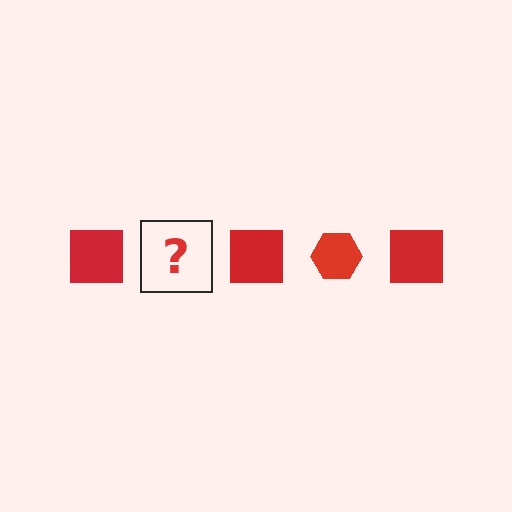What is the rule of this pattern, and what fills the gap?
The rule is that the pattern cycles through square, hexagon shapes in red. The gap should be filled with a red hexagon.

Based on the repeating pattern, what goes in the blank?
The blank should be a red hexagon.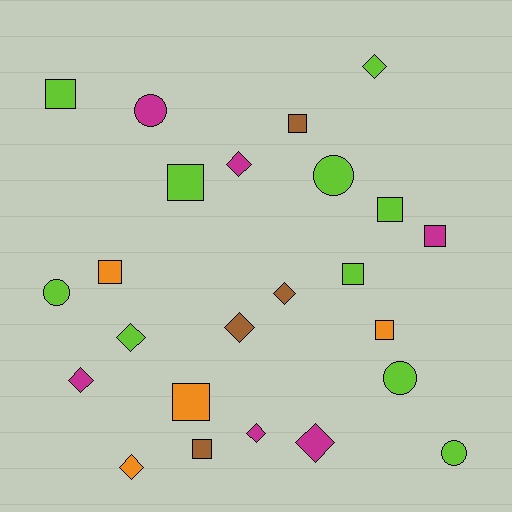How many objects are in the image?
There are 24 objects.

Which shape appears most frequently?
Square, with 10 objects.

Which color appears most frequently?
Lime, with 10 objects.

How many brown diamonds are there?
There are 2 brown diamonds.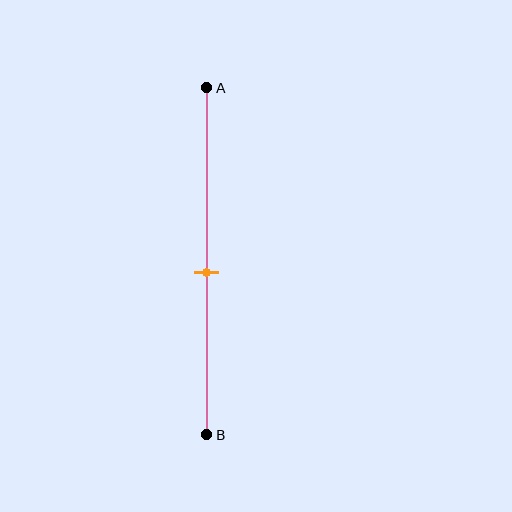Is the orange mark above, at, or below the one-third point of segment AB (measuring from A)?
The orange mark is below the one-third point of segment AB.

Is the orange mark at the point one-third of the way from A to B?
No, the mark is at about 55% from A, not at the 33% one-third point.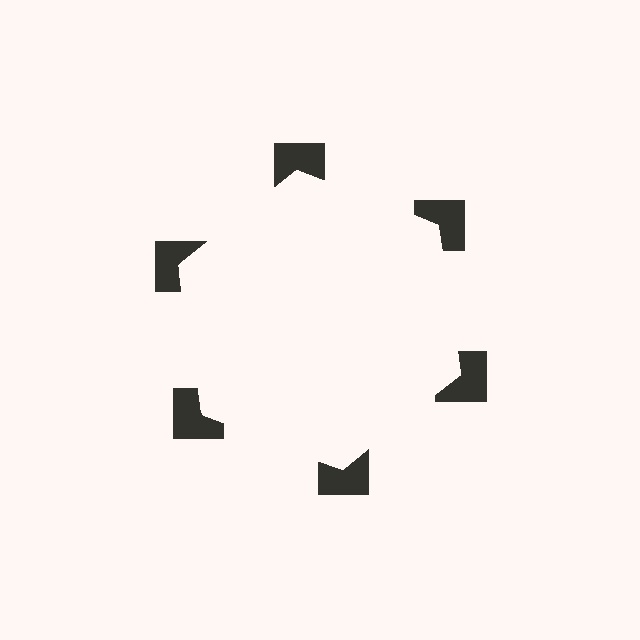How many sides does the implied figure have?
6 sides.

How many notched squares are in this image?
There are 6 — one at each vertex of the illusory hexagon.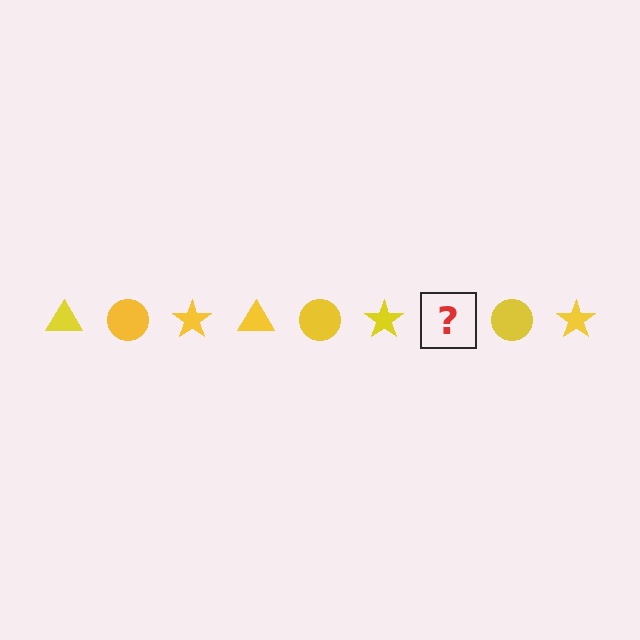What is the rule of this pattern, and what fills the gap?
The rule is that the pattern cycles through triangle, circle, star shapes in yellow. The gap should be filled with a yellow triangle.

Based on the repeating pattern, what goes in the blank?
The blank should be a yellow triangle.